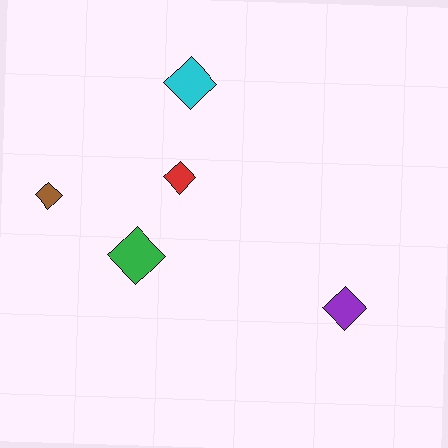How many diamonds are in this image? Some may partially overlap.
There are 5 diamonds.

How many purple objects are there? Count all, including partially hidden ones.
There is 1 purple object.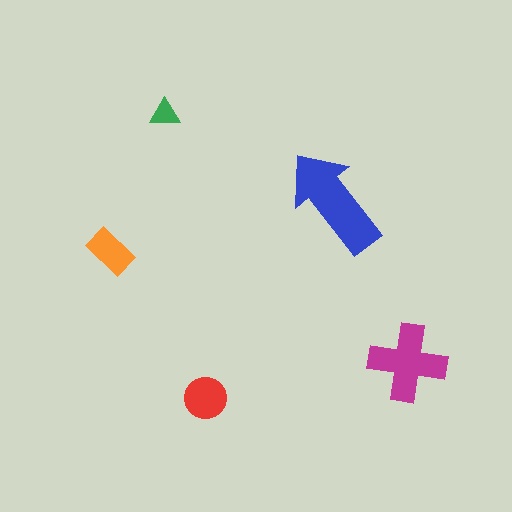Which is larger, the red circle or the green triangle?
The red circle.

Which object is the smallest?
The green triangle.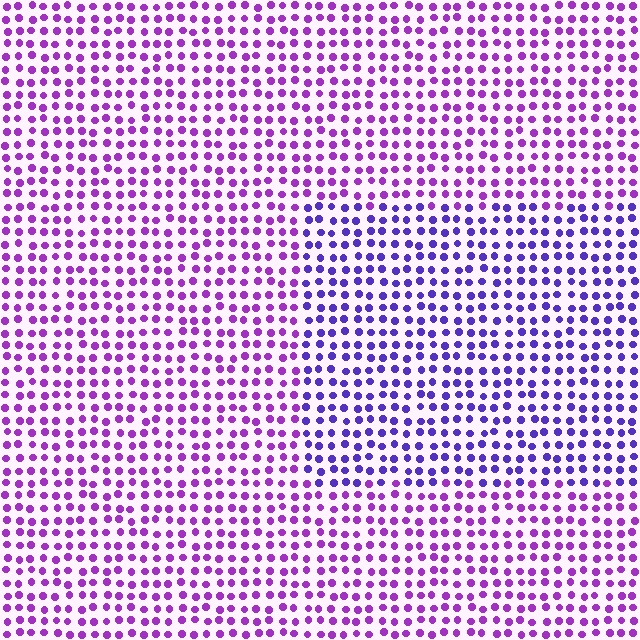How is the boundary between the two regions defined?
The boundary is defined purely by a slight shift in hue (about 32 degrees). Spacing, size, and orientation are identical on both sides.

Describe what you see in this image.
The image is filled with small purple elements in a uniform arrangement. A rectangle-shaped region is visible where the elements are tinted to a slightly different hue, forming a subtle color boundary.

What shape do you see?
I see a rectangle.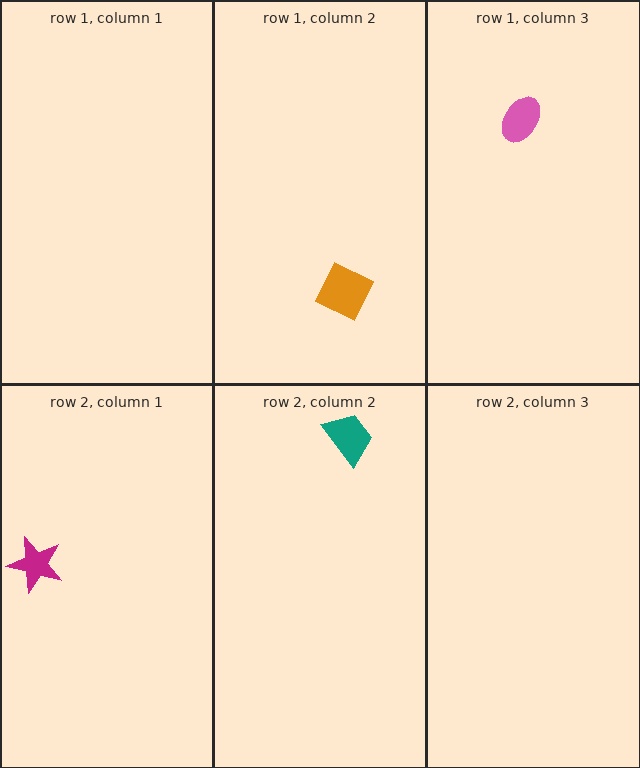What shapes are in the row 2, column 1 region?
The magenta star.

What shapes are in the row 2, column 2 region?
The teal trapezoid.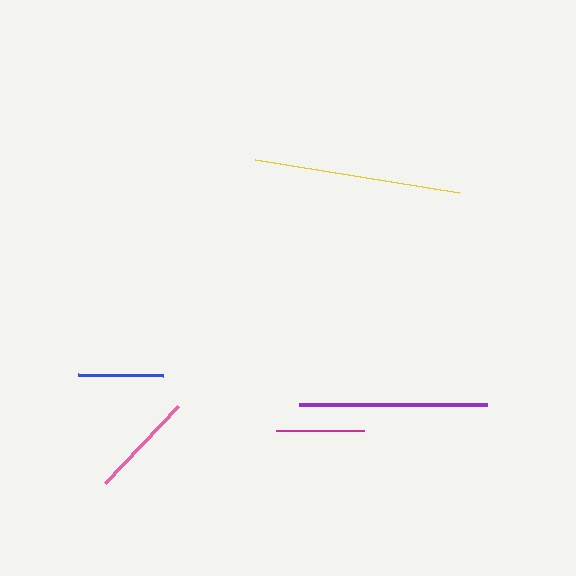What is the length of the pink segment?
The pink segment is approximately 106 pixels long.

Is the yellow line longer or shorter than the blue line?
The yellow line is longer than the blue line.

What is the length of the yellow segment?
The yellow segment is approximately 207 pixels long.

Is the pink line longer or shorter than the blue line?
The pink line is longer than the blue line.